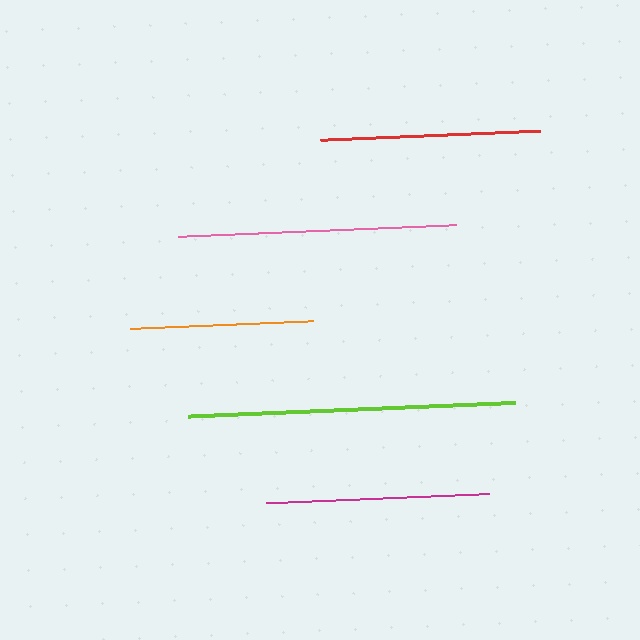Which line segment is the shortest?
The orange line is the shortest at approximately 182 pixels.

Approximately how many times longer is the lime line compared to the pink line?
The lime line is approximately 1.2 times the length of the pink line.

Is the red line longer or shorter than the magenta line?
The magenta line is longer than the red line.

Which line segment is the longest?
The lime line is the longest at approximately 327 pixels.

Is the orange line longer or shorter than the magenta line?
The magenta line is longer than the orange line.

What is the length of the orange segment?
The orange segment is approximately 182 pixels long.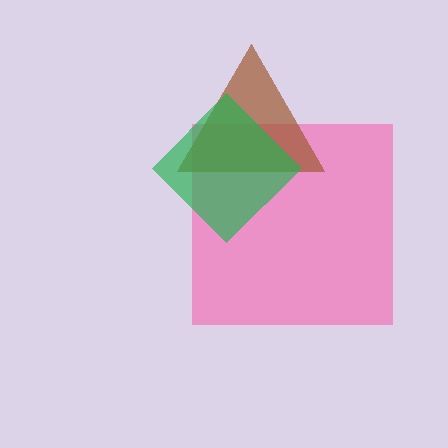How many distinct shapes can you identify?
There are 3 distinct shapes: a pink square, a brown triangle, a green diamond.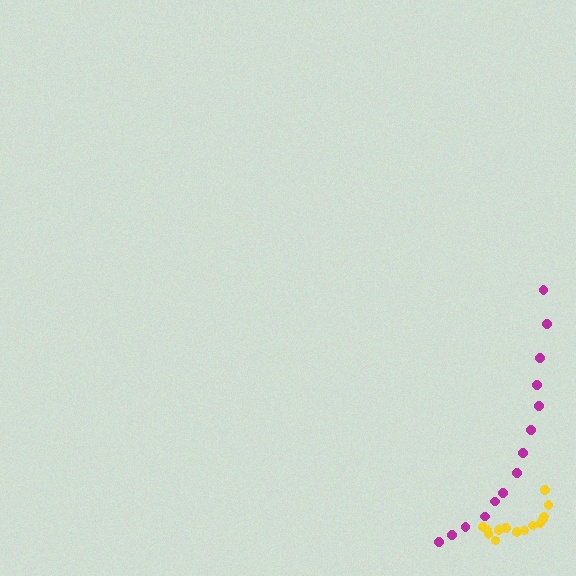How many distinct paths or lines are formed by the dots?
There are 2 distinct paths.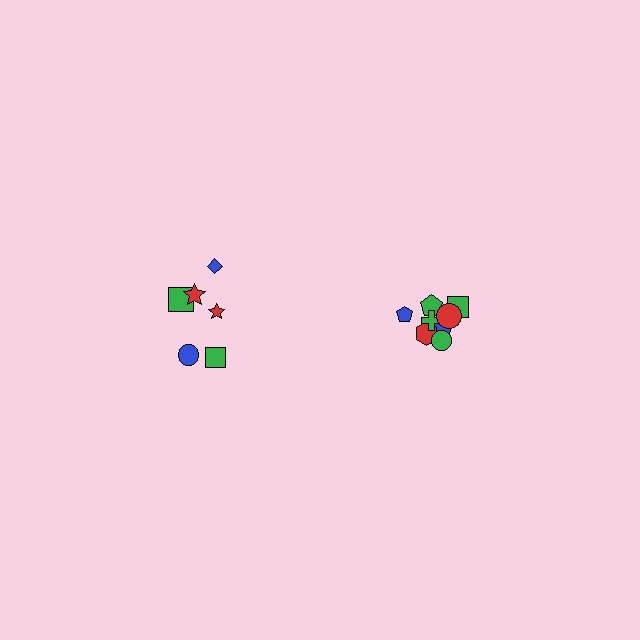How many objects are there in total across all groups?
There are 14 objects.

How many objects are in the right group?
There are 8 objects.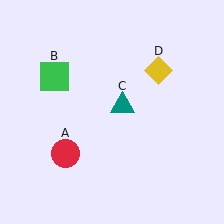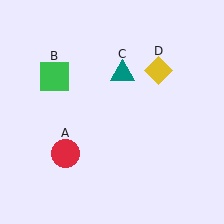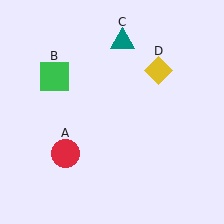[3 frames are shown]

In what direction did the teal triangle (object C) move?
The teal triangle (object C) moved up.